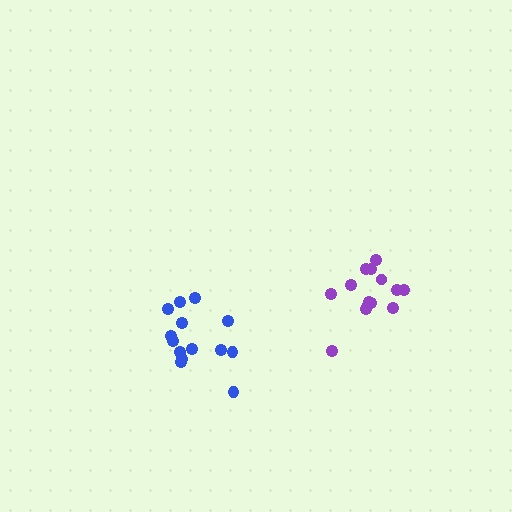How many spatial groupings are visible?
There are 2 spatial groupings.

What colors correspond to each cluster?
The clusters are colored: purple, blue.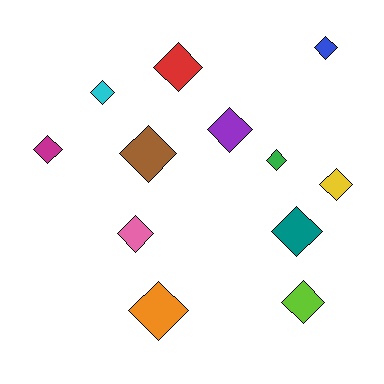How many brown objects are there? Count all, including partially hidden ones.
There is 1 brown object.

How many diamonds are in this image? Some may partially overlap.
There are 12 diamonds.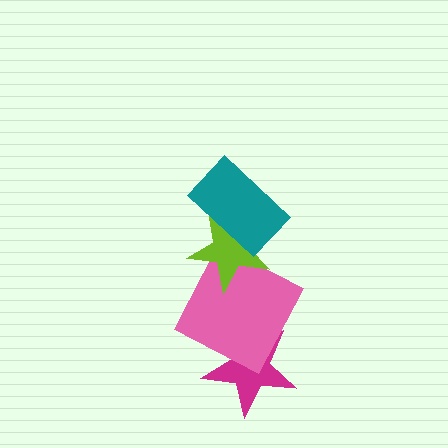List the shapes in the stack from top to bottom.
From top to bottom: the teal rectangle, the lime star, the pink square, the magenta star.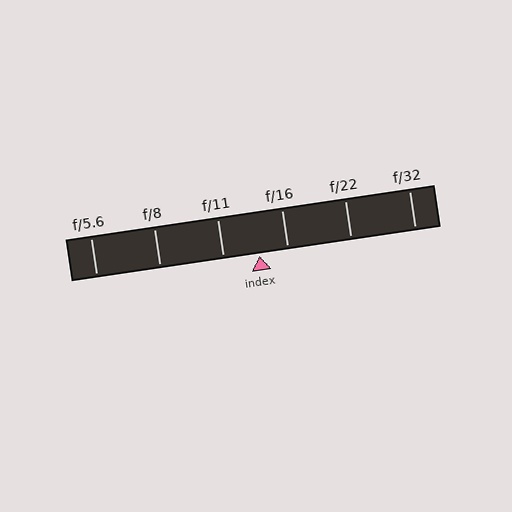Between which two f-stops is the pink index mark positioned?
The index mark is between f/11 and f/16.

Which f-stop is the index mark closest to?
The index mark is closest to f/16.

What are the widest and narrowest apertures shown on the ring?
The widest aperture shown is f/5.6 and the narrowest is f/32.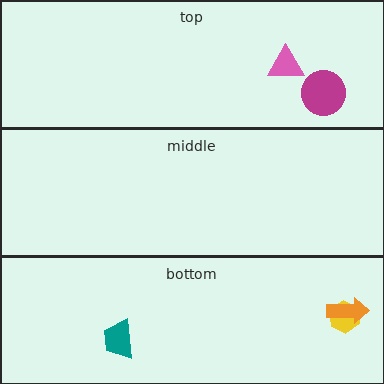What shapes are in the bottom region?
The teal trapezoid, the yellow hexagon, the orange arrow.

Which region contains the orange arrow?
The bottom region.